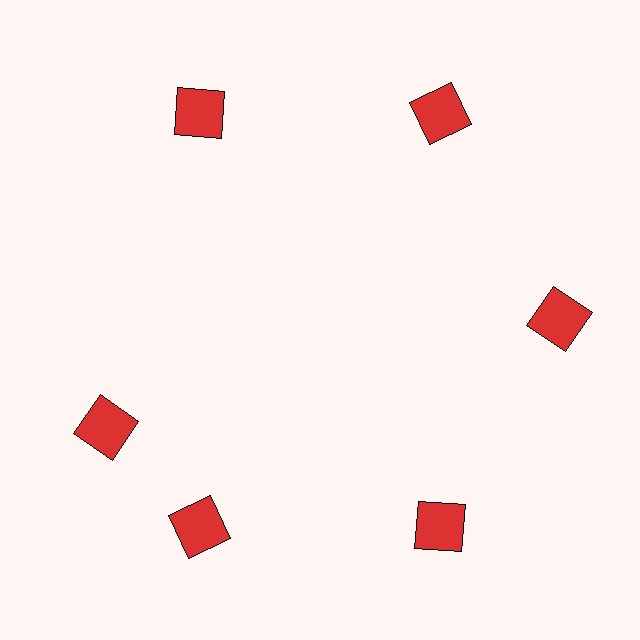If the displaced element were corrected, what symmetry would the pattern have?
It would have 6-fold rotational symmetry — the pattern would map onto itself every 60 degrees.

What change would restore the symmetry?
The symmetry would be restored by rotating it back into even spacing with its neighbors so that all 6 squares sit at equal angles and equal distance from the center.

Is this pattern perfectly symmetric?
No. The 6 red squares are arranged in a ring, but one element near the 9 o'clock position is rotated out of alignment along the ring, breaking the 6-fold rotational symmetry.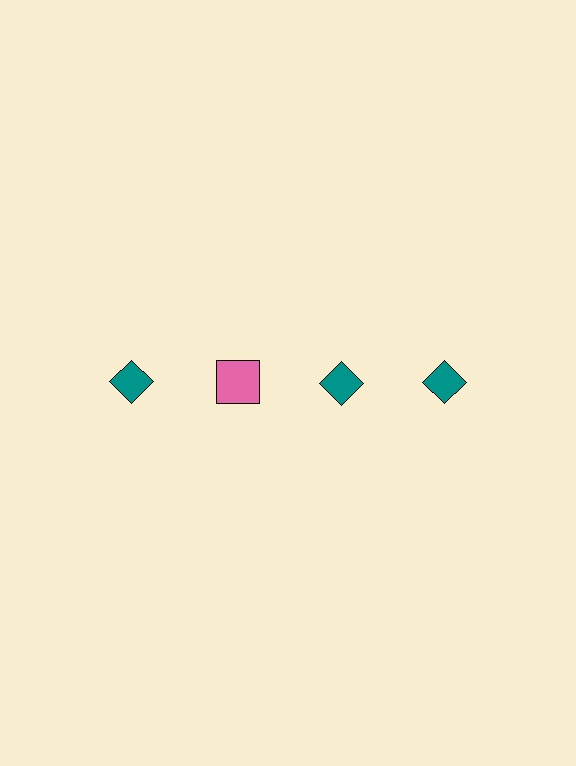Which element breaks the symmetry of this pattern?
The pink square in the top row, second from left column breaks the symmetry. All other shapes are teal diamonds.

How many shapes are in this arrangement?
There are 4 shapes arranged in a grid pattern.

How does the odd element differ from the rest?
It differs in both color (pink instead of teal) and shape (square instead of diamond).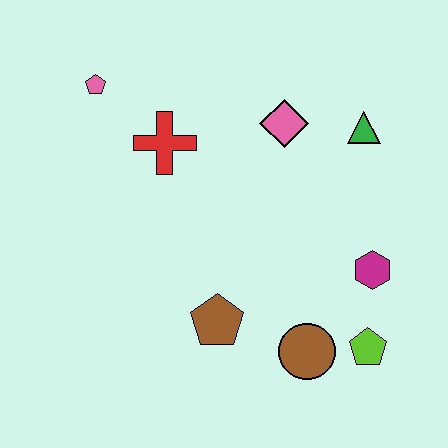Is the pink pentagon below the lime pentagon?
No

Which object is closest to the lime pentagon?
The brown circle is closest to the lime pentagon.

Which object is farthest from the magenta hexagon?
The pink pentagon is farthest from the magenta hexagon.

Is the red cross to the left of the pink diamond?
Yes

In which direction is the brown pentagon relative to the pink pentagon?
The brown pentagon is below the pink pentagon.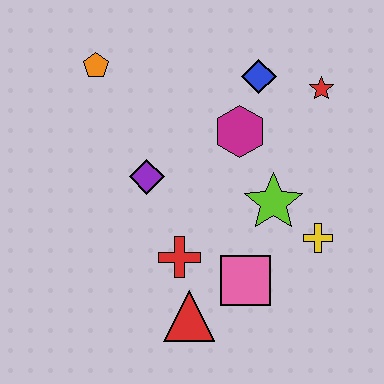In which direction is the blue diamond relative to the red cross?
The blue diamond is above the red cross.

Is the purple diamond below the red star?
Yes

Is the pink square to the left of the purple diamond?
No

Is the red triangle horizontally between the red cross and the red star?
Yes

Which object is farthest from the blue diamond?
The red triangle is farthest from the blue diamond.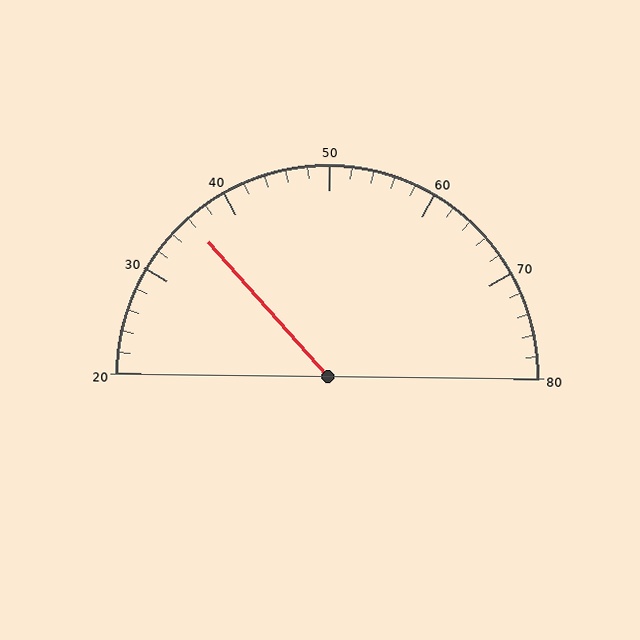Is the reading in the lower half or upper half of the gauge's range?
The reading is in the lower half of the range (20 to 80).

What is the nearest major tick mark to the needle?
The nearest major tick mark is 40.